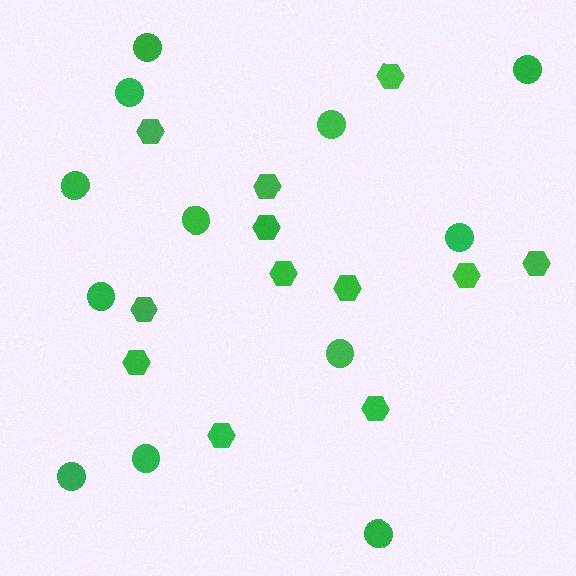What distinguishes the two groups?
There are 2 groups: one group of hexagons (12) and one group of circles (12).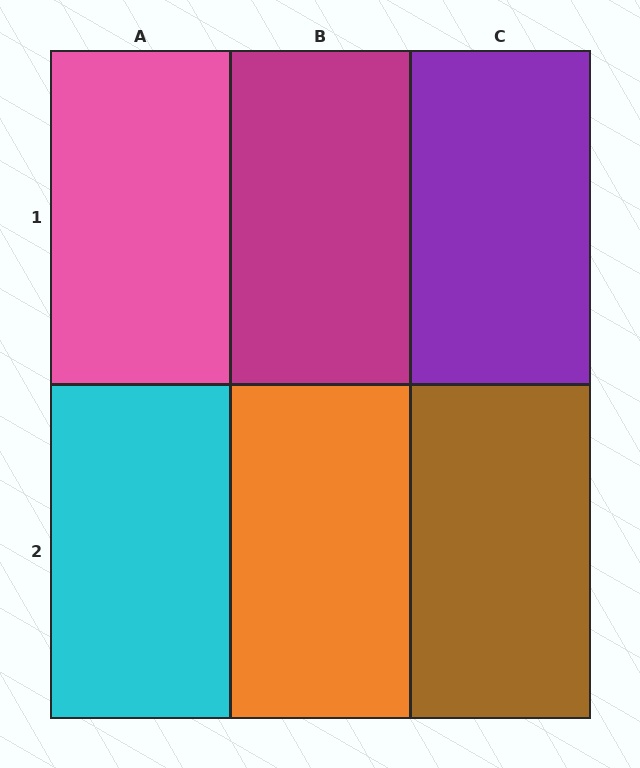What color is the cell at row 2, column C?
Brown.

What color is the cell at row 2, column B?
Orange.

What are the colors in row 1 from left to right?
Pink, magenta, purple.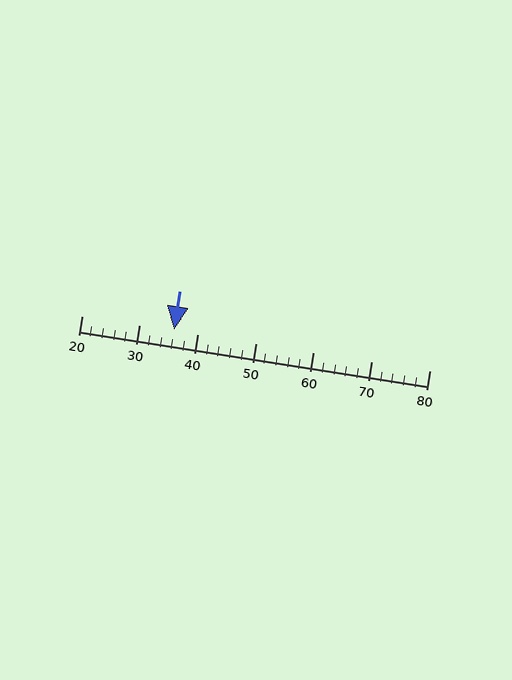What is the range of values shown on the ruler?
The ruler shows values from 20 to 80.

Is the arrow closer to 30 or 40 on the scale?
The arrow is closer to 40.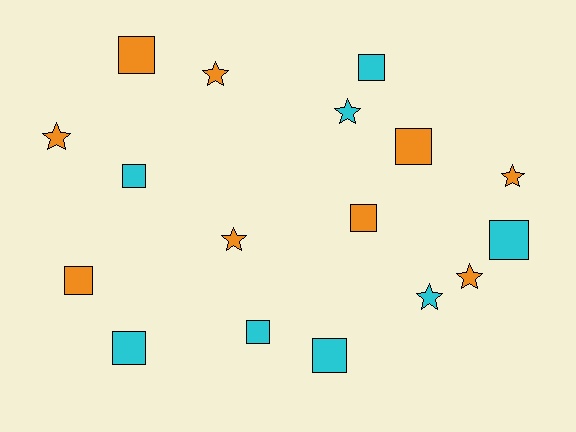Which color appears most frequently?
Orange, with 9 objects.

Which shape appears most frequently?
Square, with 10 objects.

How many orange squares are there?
There are 4 orange squares.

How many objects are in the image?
There are 17 objects.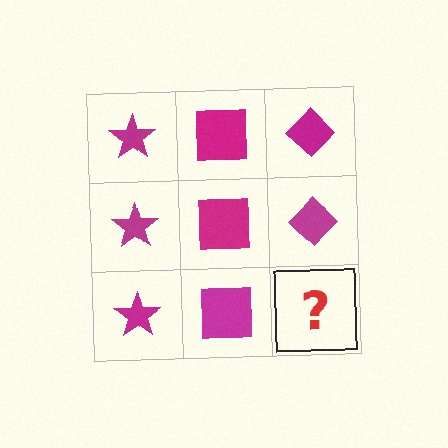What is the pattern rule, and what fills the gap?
The rule is that each column has a consistent shape. The gap should be filled with a magenta diamond.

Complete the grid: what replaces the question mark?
The question mark should be replaced with a magenta diamond.